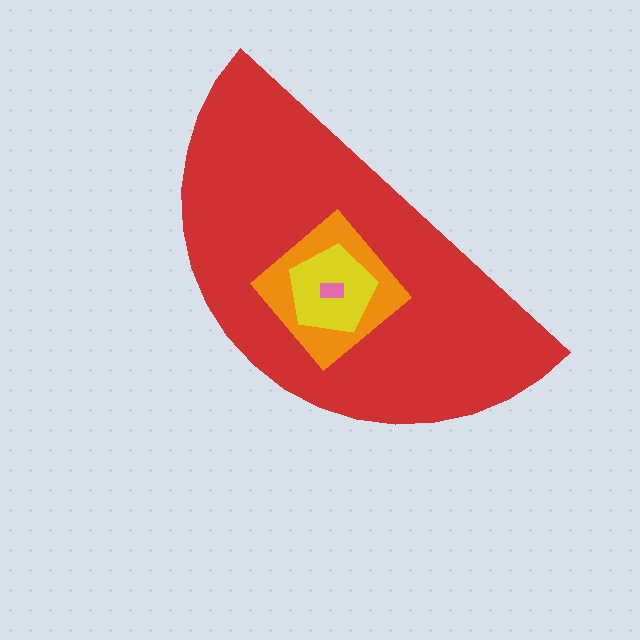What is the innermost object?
The pink rectangle.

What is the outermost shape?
The red semicircle.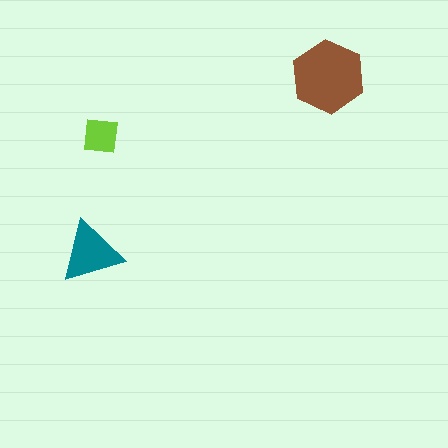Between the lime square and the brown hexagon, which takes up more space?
The brown hexagon.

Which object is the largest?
The brown hexagon.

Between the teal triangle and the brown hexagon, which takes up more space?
The brown hexagon.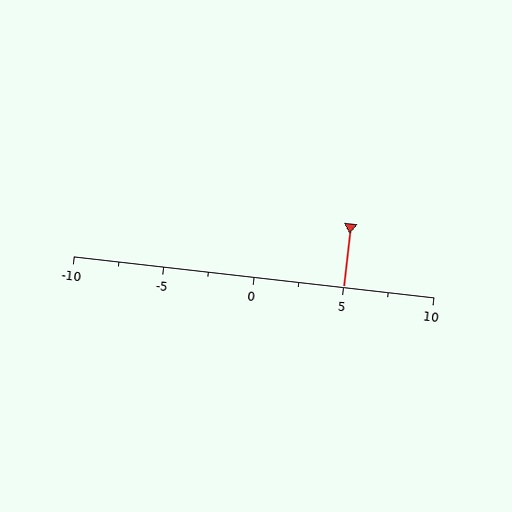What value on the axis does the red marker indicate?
The marker indicates approximately 5.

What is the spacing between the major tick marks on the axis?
The major ticks are spaced 5 apart.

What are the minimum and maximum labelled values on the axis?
The axis runs from -10 to 10.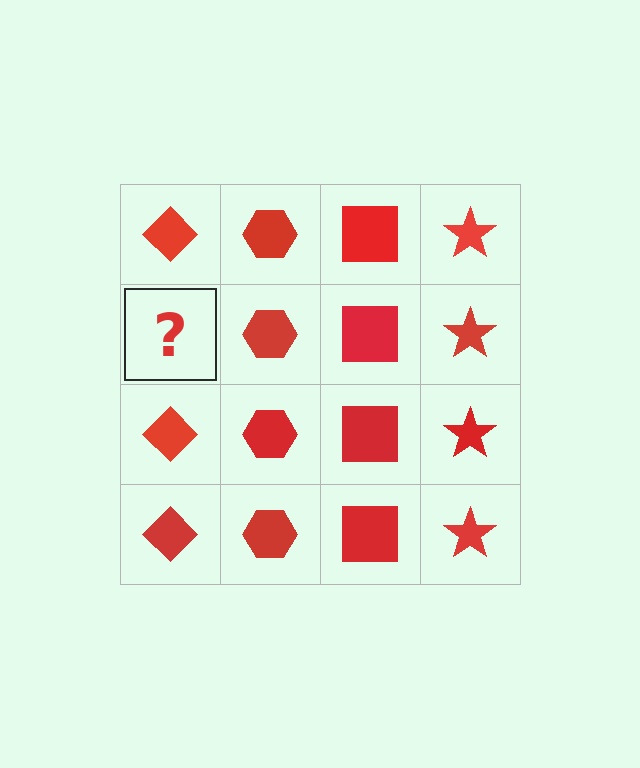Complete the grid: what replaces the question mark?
The question mark should be replaced with a red diamond.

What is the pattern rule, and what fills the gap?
The rule is that each column has a consistent shape. The gap should be filled with a red diamond.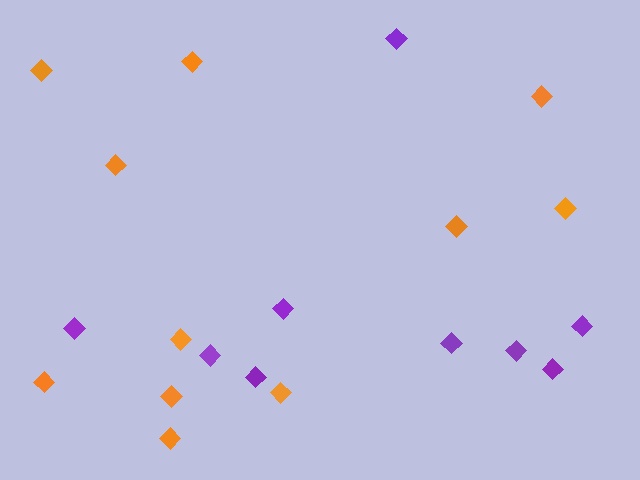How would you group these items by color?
There are 2 groups: one group of purple diamonds (9) and one group of orange diamonds (11).